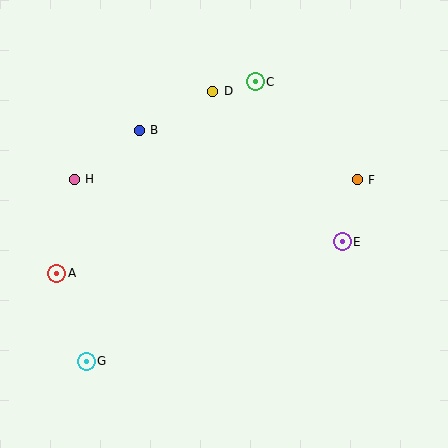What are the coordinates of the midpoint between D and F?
The midpoint between D and F is at (285, 135).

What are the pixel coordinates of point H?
Point H is at (74, 179).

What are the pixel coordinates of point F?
Point F is at (357, 180).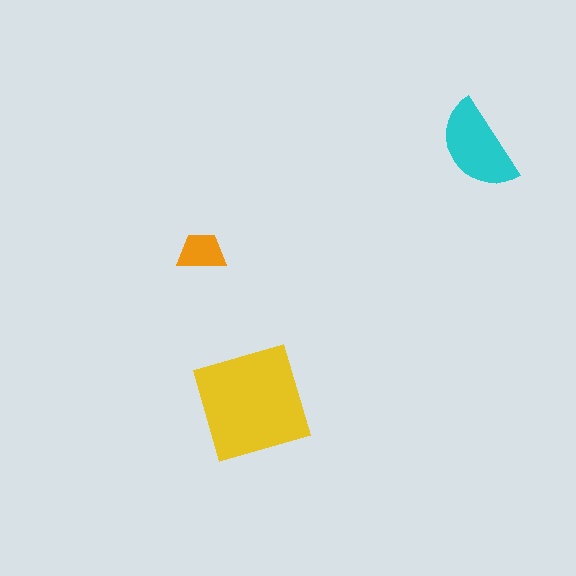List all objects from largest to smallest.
The yellow square, the cyan semicircle, the orange trapezoid.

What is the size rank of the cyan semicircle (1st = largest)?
2nd.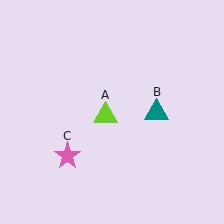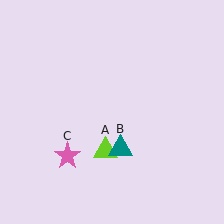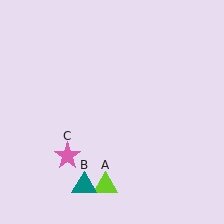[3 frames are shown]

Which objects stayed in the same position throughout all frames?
Pink star (object C) remained stationary.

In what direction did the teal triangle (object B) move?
The teal triangle (object B) moved down and to the left.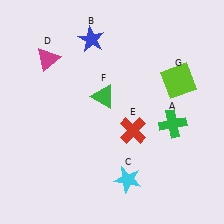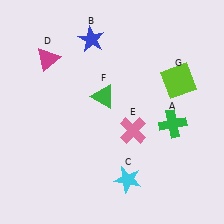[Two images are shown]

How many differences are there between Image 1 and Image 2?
There is 1 difference between the two images.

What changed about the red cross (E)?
In Image 1, E is red. In Image 2, it changed to pink.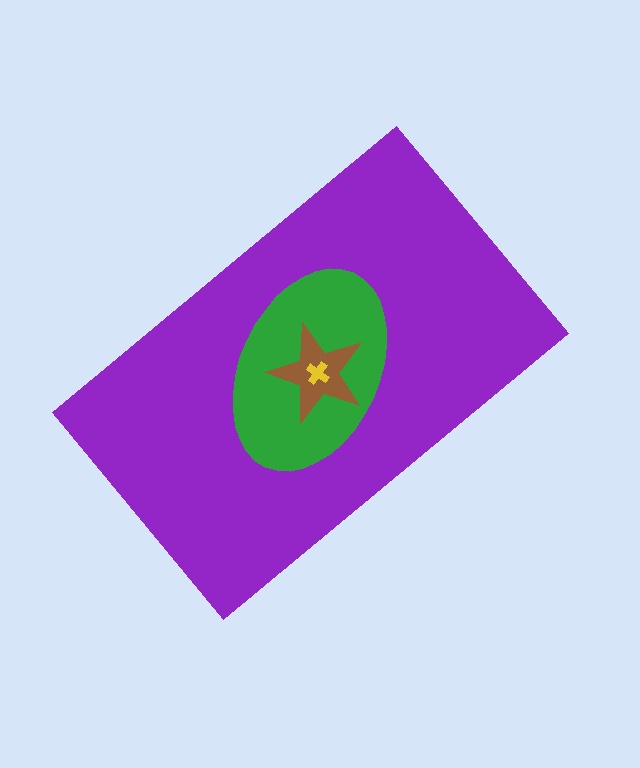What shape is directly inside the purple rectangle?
The green ellipse.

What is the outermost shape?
The purple rectangle.